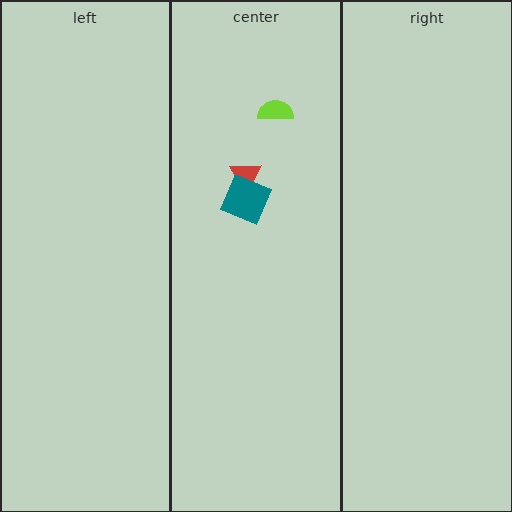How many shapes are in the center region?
3.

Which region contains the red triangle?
The center region.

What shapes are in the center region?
The red triangle, the teal diamond, the lime semicircle.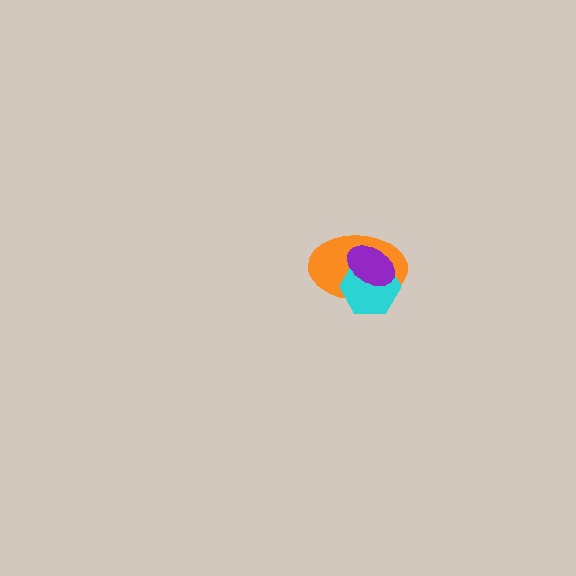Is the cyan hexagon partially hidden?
Yes, it is partially covered by another shape.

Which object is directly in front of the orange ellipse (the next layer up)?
The cyan hexagon is directly in front of the orange ellipse.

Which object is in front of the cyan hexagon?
The purple ellipse is in front of the cyan hexagon.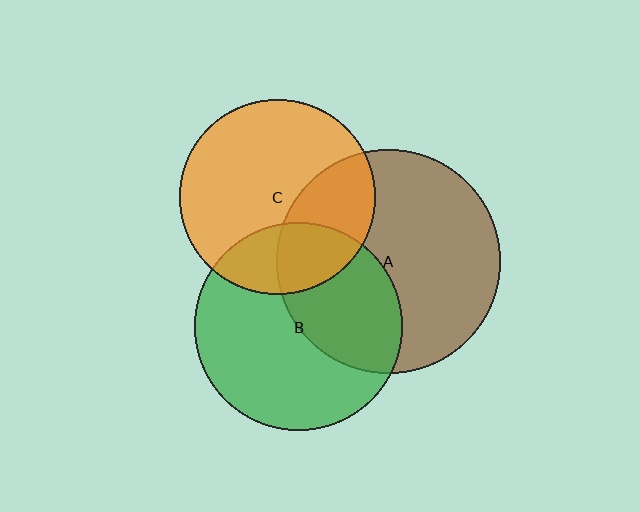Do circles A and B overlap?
Yes.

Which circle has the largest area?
Circle A (brown).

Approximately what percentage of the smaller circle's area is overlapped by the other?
Approximately 40%.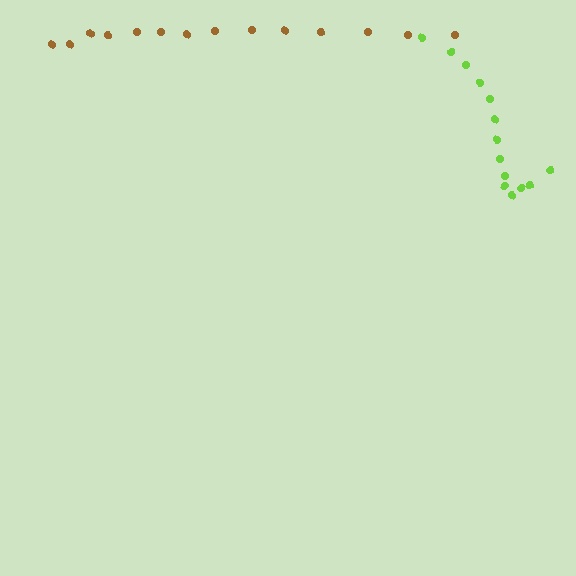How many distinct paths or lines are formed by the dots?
There are 2 distinct paths.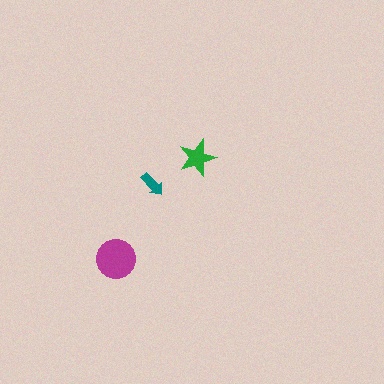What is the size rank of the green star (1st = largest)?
2nd.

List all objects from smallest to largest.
The teal arrow, the green star, the magenta circle.